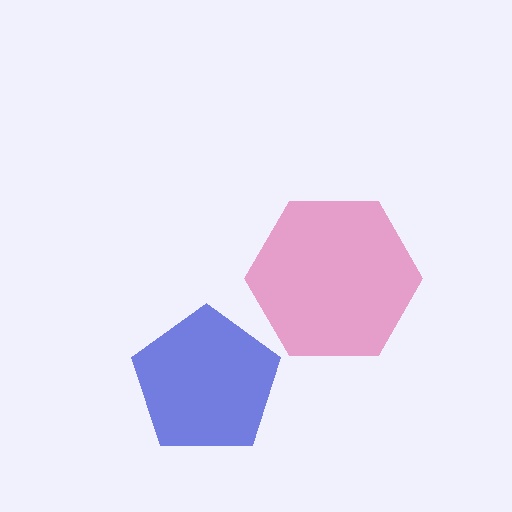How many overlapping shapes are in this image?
There are 2 overlapping shapes in the image.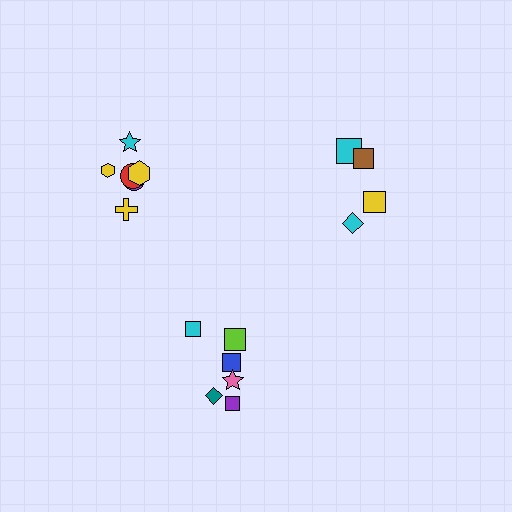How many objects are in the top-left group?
There are 6 objects.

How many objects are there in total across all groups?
There are 16 objects.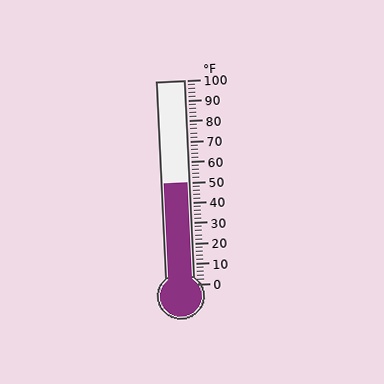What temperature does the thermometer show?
The thermometer shows approximately 50°F.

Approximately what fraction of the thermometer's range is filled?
The thermometer is filled to approximately 50% of its range.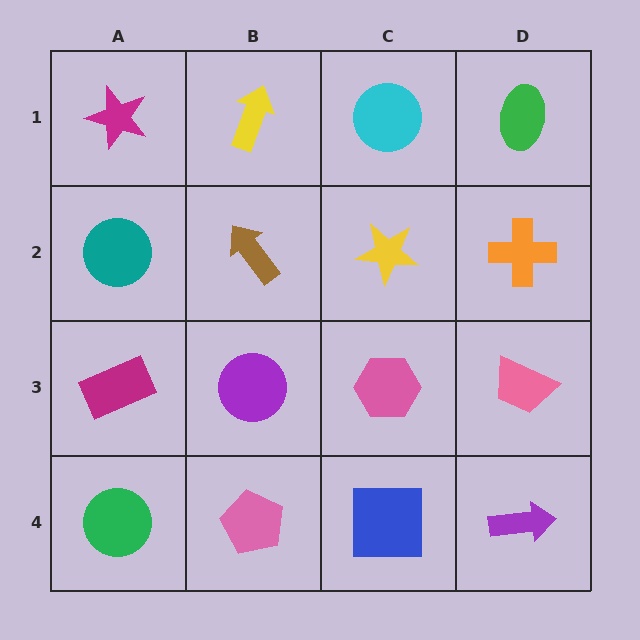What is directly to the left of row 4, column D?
A blue square.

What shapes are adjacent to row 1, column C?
A yellow star (row 2, column C), a yellow arrow (row 1, column B), a green ellipse (row 1, column D).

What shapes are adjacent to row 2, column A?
A magenta star (row 1, column A), a magenta rectangle (row 3, column A), a brown arrow (row 2, column B).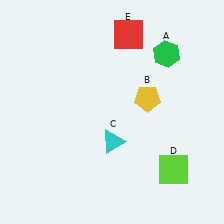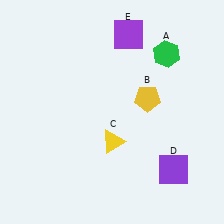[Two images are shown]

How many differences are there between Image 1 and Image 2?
There are 3 differences between the two images.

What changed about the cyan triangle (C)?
In Image 1, C is cyan. In Image 2, it changed to yellow.